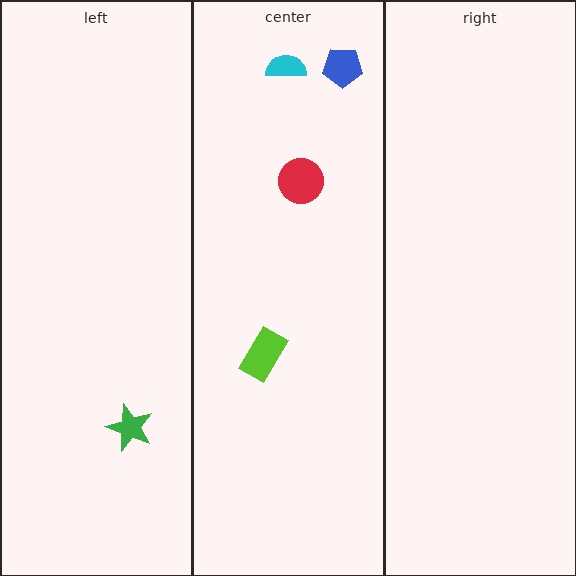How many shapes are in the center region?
4.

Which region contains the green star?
The left region.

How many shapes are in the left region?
1.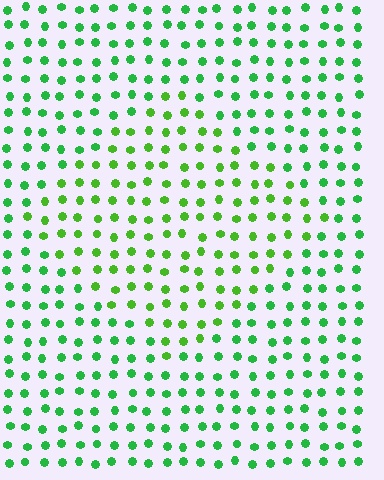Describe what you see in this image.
The image is filled with small green elements in a uniform arrangement. A diamond-shaped region is visible where the elements are tinted to a slightly different hue, forming a subtle color boundary.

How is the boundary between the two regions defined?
The boundary is defined purely by a slight shift in hue (about 25 degrees). Spacing, size, and orientation are identical on both sides.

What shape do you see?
I see a diamond.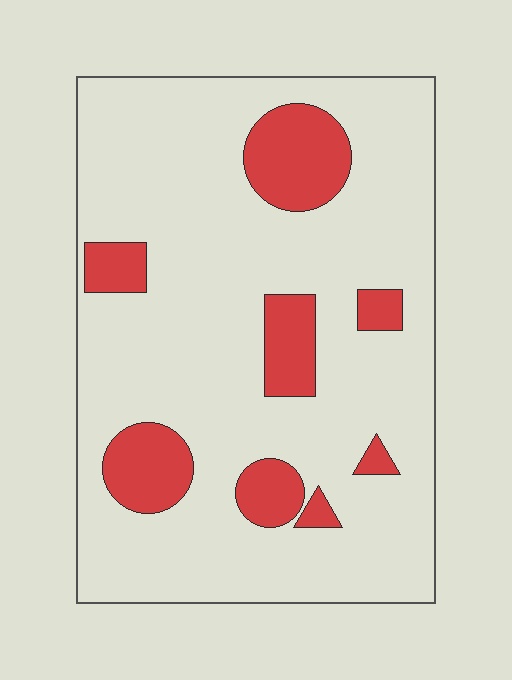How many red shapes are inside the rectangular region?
8.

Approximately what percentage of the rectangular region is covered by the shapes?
Approximately 15%.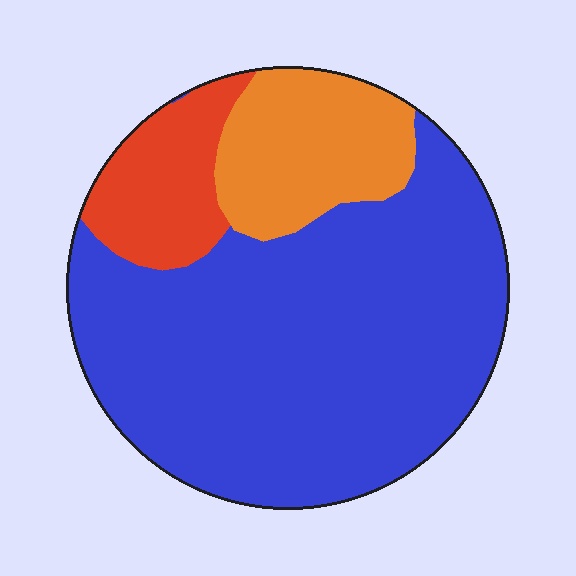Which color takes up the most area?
Blue, at roughly 70%.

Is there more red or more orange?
Orange.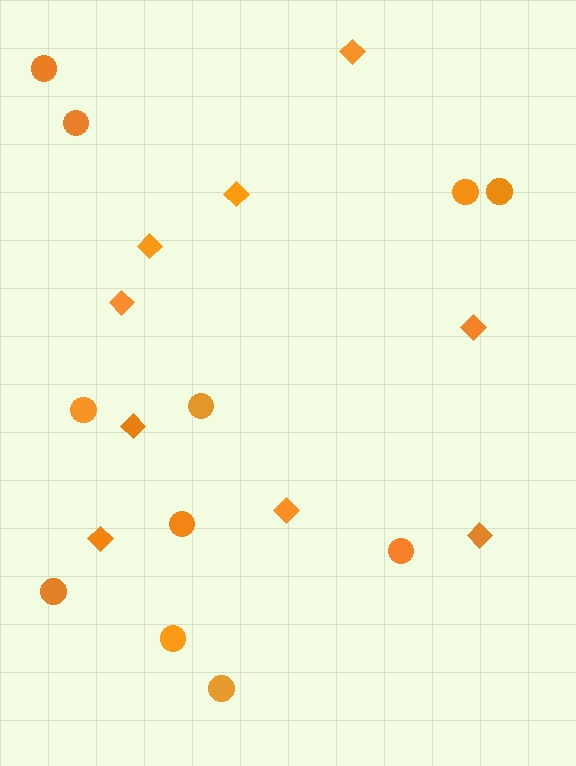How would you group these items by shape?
There are 2 groups: one group of circles (11) and one group of diamonds (9).